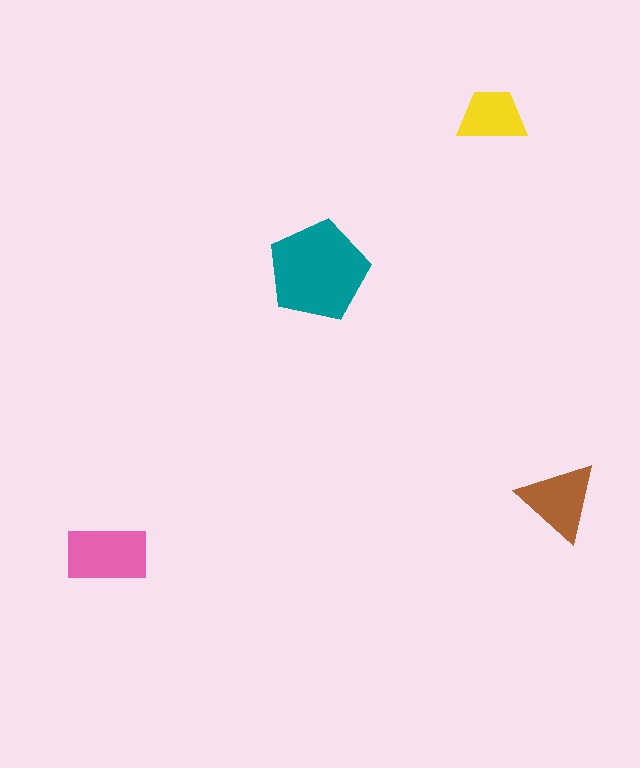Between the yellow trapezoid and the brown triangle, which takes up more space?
The brown triangle.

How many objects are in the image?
There are 4 objects in the image.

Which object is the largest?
The teal pentagon.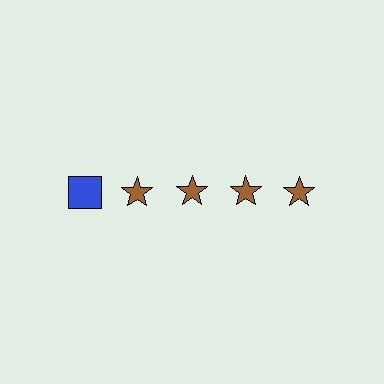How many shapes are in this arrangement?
There are 5 shapes arranged in a grid pattern.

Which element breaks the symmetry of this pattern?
The blue square in the top row, leftmost column breaks the symmetry. All other shapes are brown stars.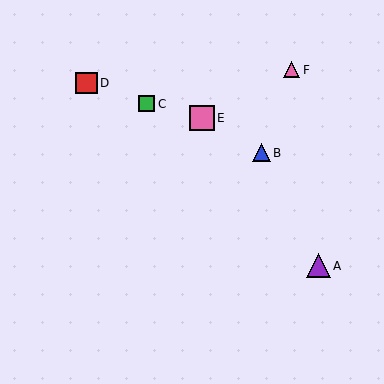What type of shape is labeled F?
Shape F is a pink triangle.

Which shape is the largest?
The pink square (labeled E) is the largest.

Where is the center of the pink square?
The center of the pink square is at (202, 118).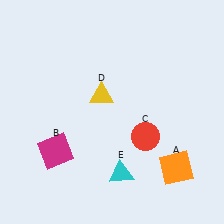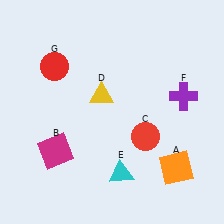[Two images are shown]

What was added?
A purple cross (F), a red circle (G) were added in Image 2.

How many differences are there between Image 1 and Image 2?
There are 2 differences between the two images.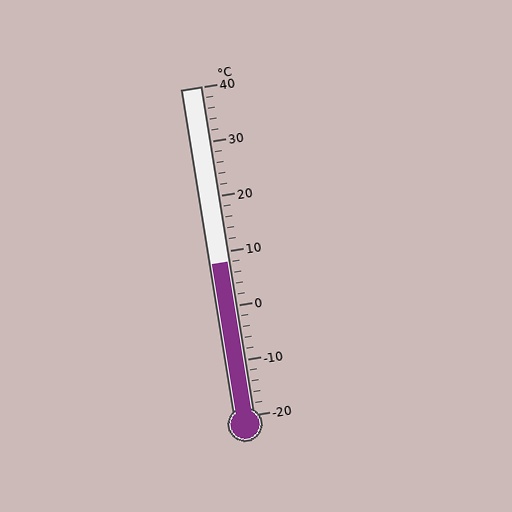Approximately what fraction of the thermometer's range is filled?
The thermometer is filled to approximately 45% of its range.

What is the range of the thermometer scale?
The thermometer scale ranges from -20°C to 40°C.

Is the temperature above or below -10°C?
The temperature is above -10°C.